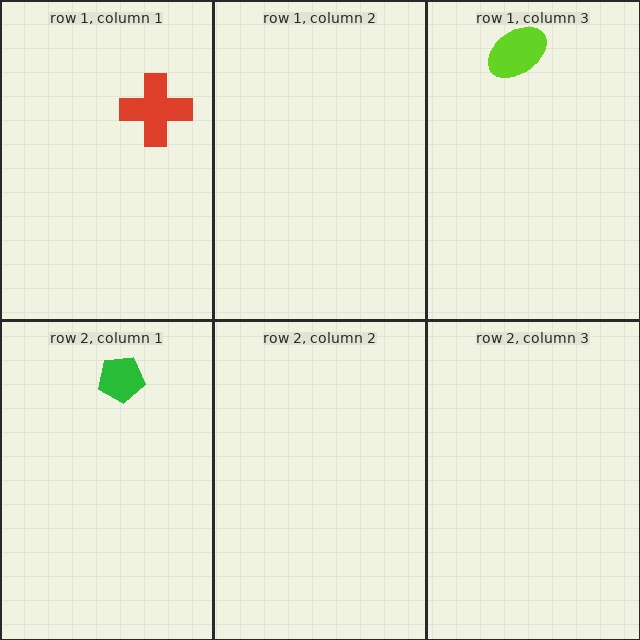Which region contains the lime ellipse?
The row 1, column 3 region.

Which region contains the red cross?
The row 1, column 1 region.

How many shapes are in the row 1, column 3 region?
1.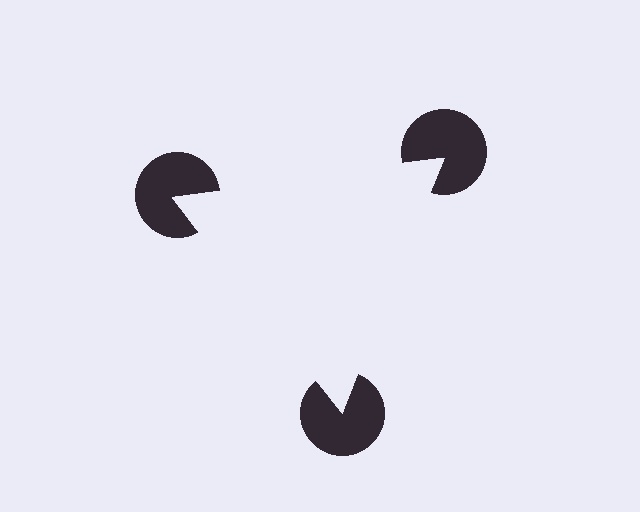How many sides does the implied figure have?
3 sides.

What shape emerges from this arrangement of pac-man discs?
An illusory triangle — its edges are inferred from the aligned wedge cuts in the pac-man discs, not physically drawn.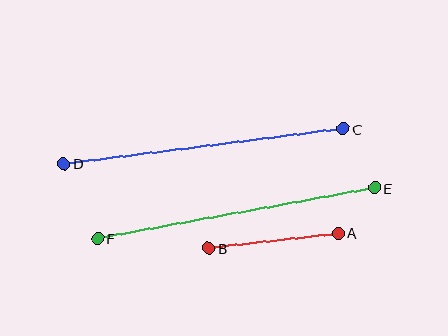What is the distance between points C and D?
The distance is approximately 282 pixels.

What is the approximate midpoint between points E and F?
The midpoint is at approximately (236, 213) pixels.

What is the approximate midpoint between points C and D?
The midpoint is at approximately (203, 146) pixels.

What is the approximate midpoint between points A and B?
The midpoint is at approximately (274, 241) pixels.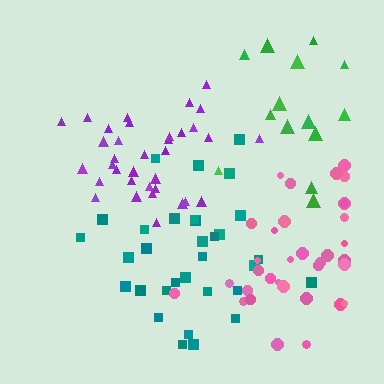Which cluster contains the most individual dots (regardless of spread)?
Purple (35).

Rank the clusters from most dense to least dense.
purple, teal, pink, green.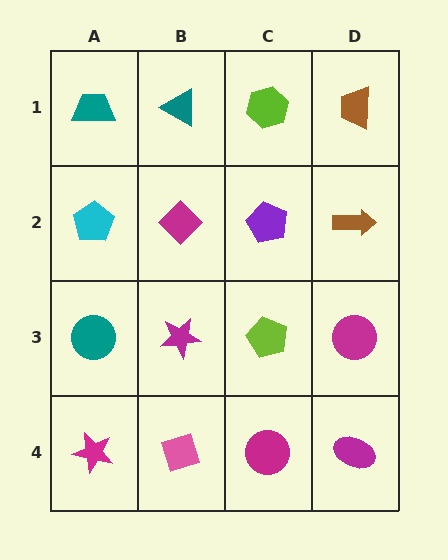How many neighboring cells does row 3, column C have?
4.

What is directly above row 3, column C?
A purple pentagon.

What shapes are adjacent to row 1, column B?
A magenta diamond (row 2, column B), a teal trapezoid (row 1, column A), a lime hexagon (row 1, column C).